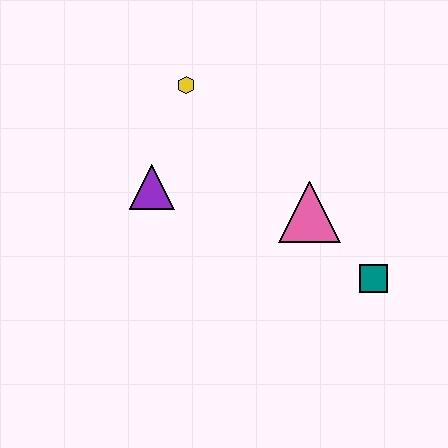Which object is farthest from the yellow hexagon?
The teal square is farthest from the yellow hexagon.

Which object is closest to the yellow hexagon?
The purple triangle is closest to the yellow hexagon.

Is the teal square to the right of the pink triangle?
Yes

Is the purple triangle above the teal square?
Yes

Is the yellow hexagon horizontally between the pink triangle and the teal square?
No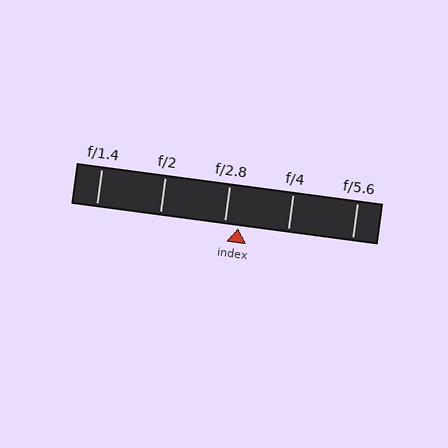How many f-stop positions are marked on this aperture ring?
There are 5 f-stop positions marked.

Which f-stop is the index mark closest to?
The index mark is closest to f/2.8.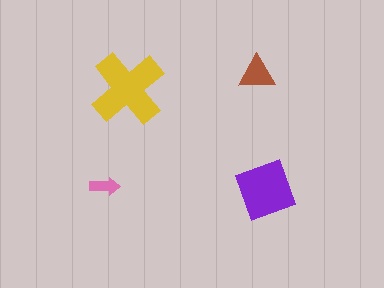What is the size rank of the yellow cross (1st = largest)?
1st.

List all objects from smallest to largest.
The pink arrow, the brown triangle, the purple diamond, the yellow cross.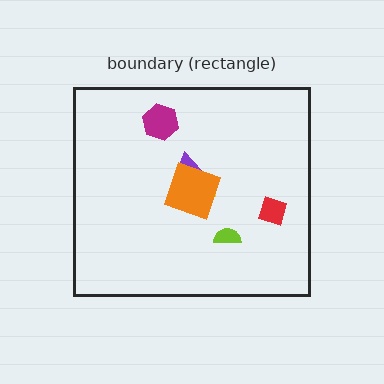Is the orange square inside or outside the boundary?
Inside.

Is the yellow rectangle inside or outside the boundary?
Inside.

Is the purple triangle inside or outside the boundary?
Inside.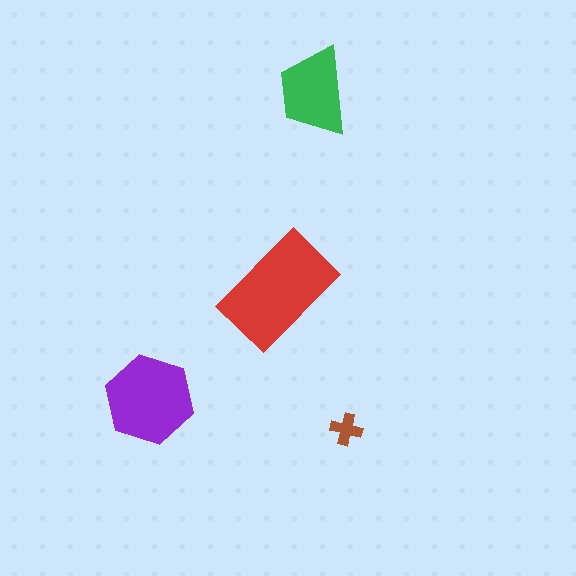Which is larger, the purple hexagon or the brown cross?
The purple hexagon.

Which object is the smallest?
The brown cross.